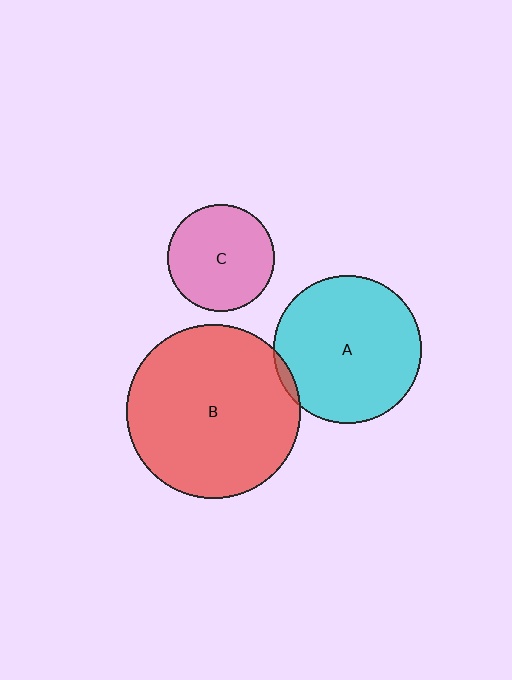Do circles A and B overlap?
Yes.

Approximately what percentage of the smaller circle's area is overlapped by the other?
Approximately 5%.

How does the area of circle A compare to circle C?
Approximately 1.9 times.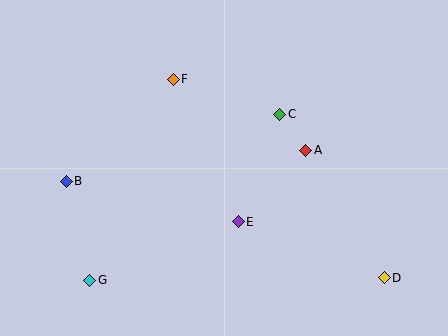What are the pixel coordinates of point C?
Point C is at (280, 114).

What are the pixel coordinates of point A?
Point A is at (306, 150).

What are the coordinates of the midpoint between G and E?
The midpoint between G and E is at (164, 251).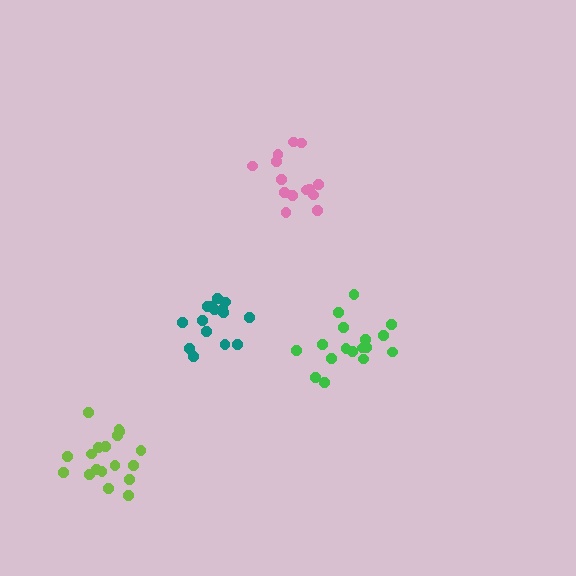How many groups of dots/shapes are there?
There are 4 groups.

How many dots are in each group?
Group 1: 15 dots, Group 2: 17 dots, Group 3: 14 dots, Group 4: 18 dots (64 total).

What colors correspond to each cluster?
The clusters are colored: teal, green, pink, lime.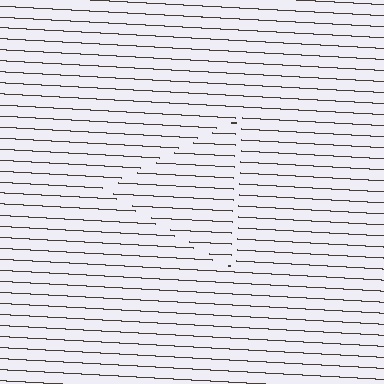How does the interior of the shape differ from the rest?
The interior of the shape contains the same grating, shifted by half a period — the contour is defined by the phase discontinuity where line-ends from the inner and outer gratings abut.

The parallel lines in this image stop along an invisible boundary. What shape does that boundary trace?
An illusory triangle. The interior of the shape contains the same grating, shifted by half a period — the contour is defined by the phase discontinuity where line-ends from the inner and outer gratings abut.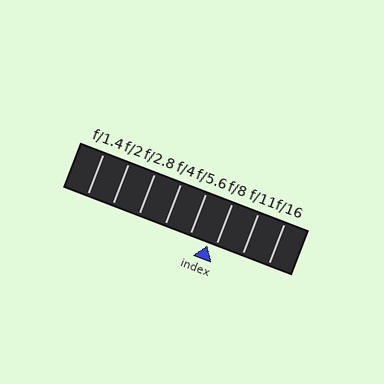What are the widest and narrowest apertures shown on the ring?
The widest aperture shown is f/1.4 and the narrowest is f/16.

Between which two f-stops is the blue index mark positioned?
The index mark is between f/5.6 and f/8.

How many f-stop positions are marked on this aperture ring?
There are 8 f-stop positions marked.